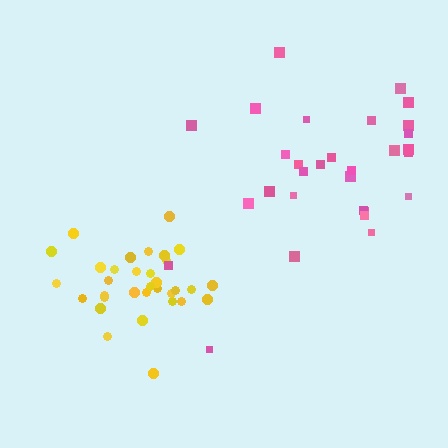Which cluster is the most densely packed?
Yellow.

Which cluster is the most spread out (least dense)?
Pink.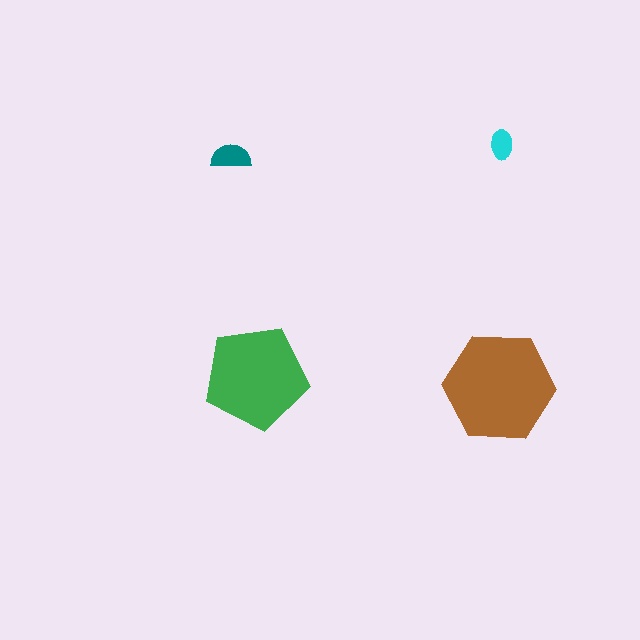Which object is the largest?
The brown hexagon.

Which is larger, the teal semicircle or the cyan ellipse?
The teal semicircle.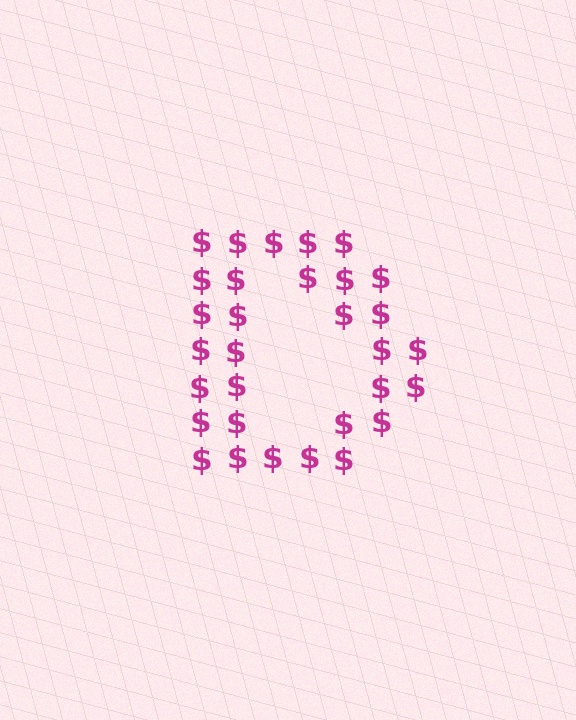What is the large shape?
The large shape is the letter D.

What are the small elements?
The small elements are dollar signs.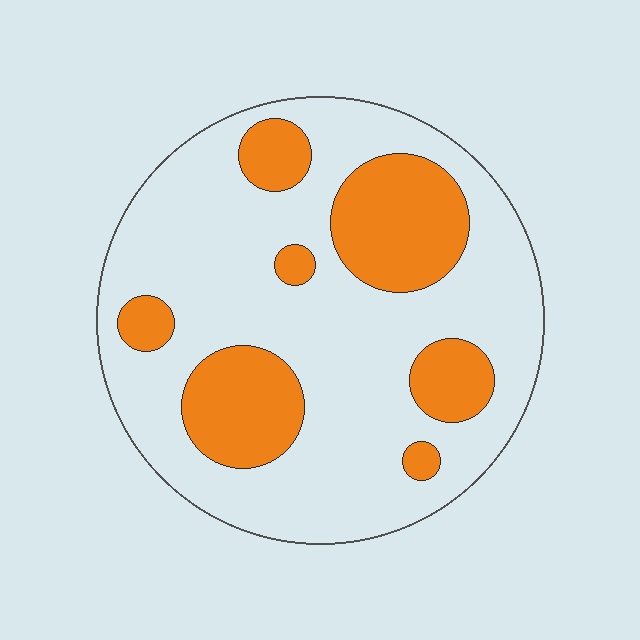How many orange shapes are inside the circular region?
7.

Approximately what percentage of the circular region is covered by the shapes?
Approximately 25%.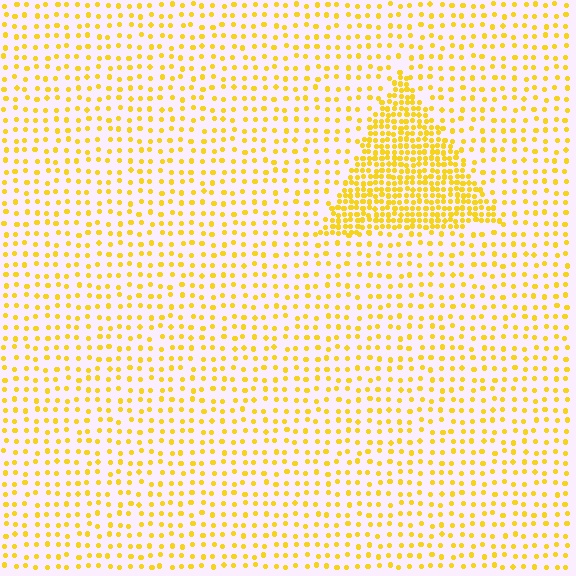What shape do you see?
I see a triangle.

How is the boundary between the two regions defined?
The boundary is defined by a change in element density (approximately 2.8x ratio). All elements are the same color, size, and shape.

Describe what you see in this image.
The image contains small yellow elements arranged at two different densities. A triangle-shaped region is visible where the elements are more densely packed than the surrounding area.